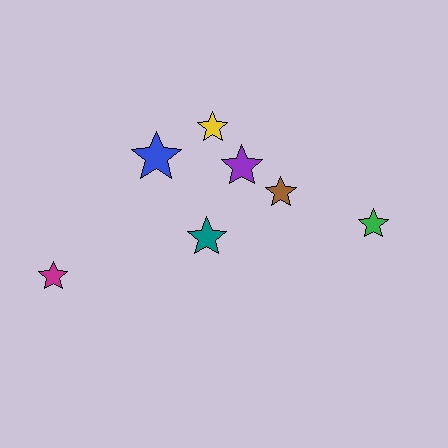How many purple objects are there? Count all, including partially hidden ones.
There is 1 purple object.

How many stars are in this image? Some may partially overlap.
There are 7 stars.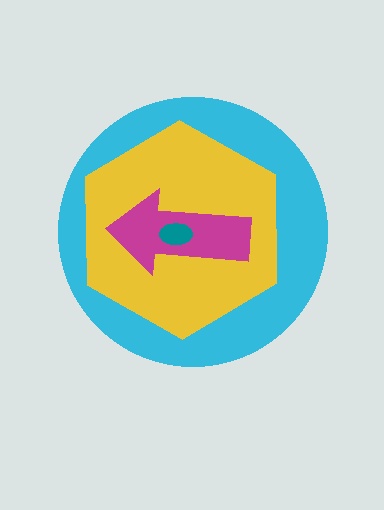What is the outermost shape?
The cyan circle.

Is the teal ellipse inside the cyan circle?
Yes.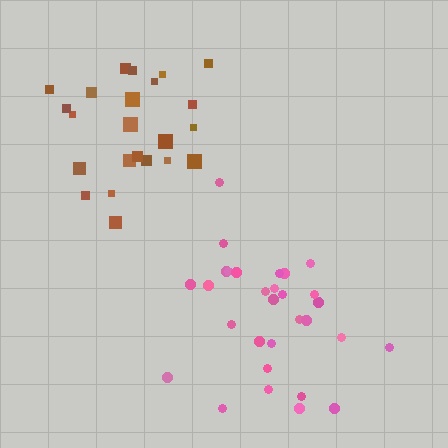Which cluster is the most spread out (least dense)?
Pink.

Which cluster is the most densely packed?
Brown.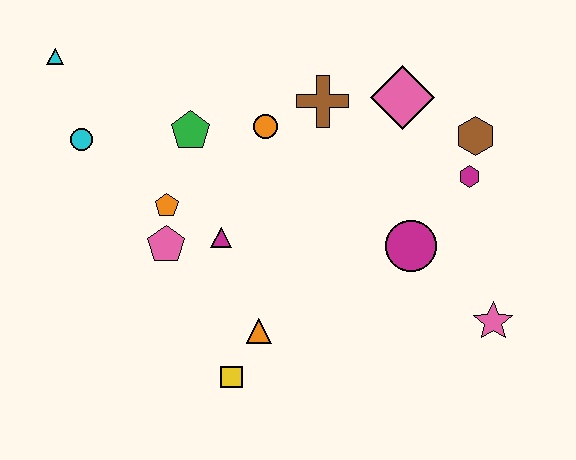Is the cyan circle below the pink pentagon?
No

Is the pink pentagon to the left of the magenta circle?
Yes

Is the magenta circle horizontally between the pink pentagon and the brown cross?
No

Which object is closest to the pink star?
The magenta circle is closest to the pink star.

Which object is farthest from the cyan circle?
The pink star is farthest from the cyan circle.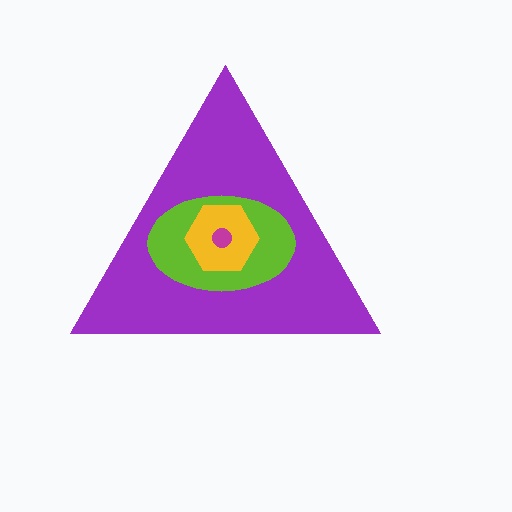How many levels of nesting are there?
4.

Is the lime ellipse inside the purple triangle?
Yes.